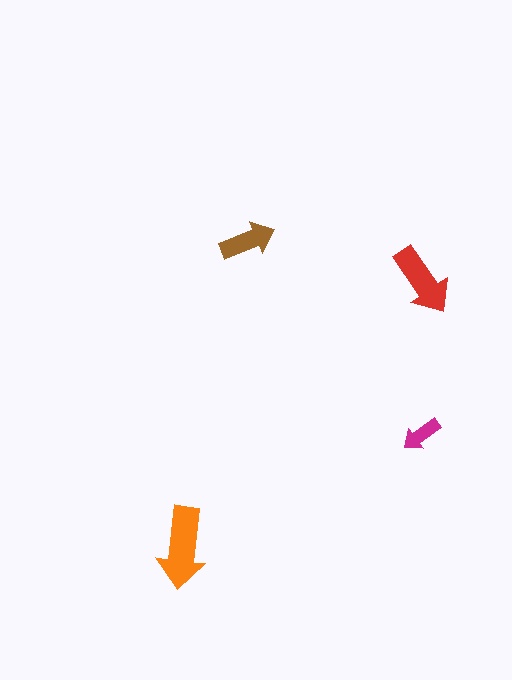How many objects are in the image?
There are 4 objects in the image.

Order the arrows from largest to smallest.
the orange one, the red one, the brown one, the magenta one.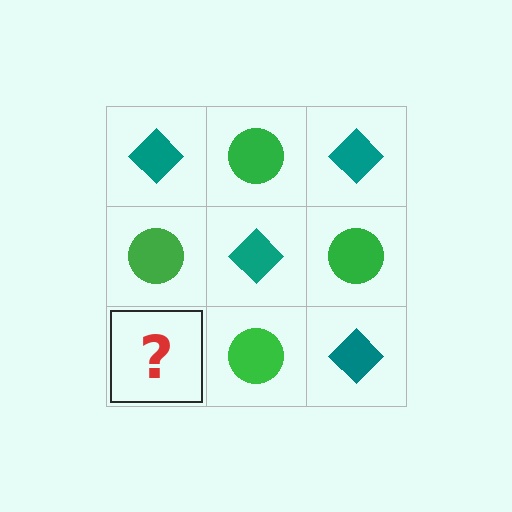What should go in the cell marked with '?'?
The missing cell should contain a teal diamond.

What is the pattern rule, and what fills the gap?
The rule is that it alternates teal diamond and green circle in a checkerboard pattern. The gap should be filled with a teal diamond.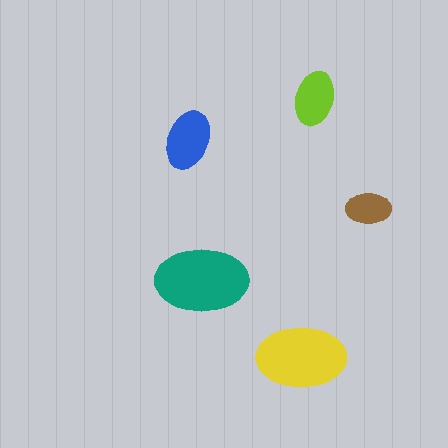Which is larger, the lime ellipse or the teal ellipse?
The teal one.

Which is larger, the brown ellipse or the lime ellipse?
The lime one.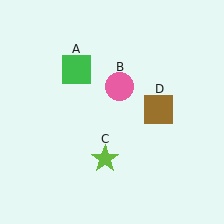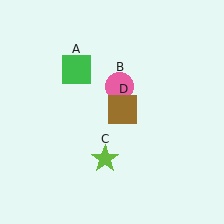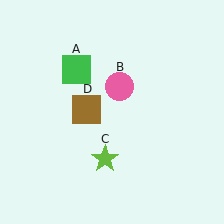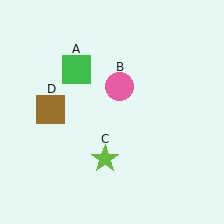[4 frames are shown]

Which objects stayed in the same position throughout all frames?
Green square (object A) and pink circle (object B) and lime star (object C) remained stationary.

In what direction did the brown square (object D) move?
The brown square (object D) moved left.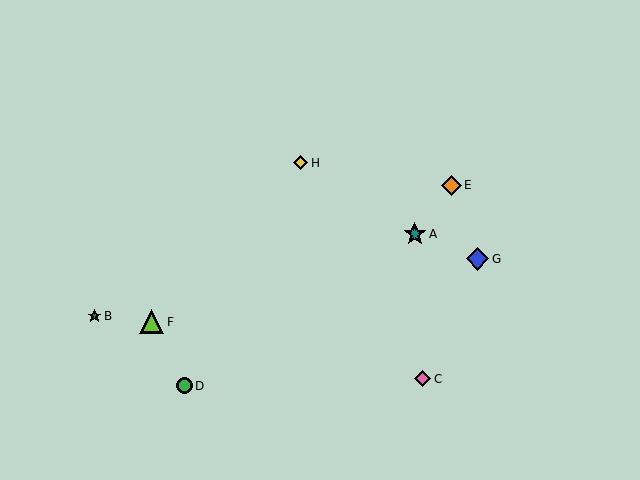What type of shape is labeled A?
Shape A is a teal star.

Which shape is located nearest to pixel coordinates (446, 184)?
The orange diamond (labeled E) at (451, 185) is nearest to that location.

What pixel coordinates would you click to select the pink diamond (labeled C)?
Click at (423, 379) to select the pink diamond C.